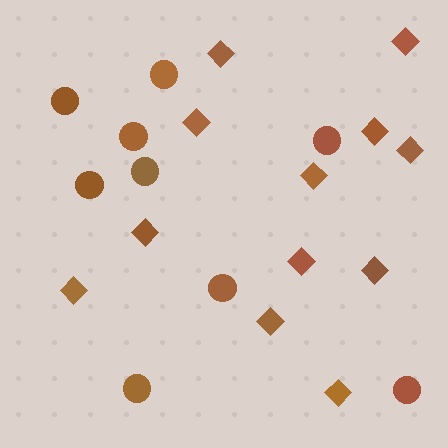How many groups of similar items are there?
There are 2 groups: one group of diamonds (12) and one group of circles (9).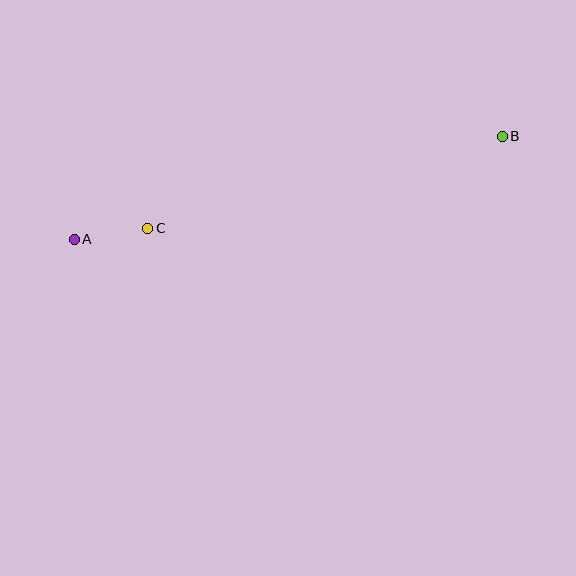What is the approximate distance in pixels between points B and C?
The distance between B and C is approximately 366 pixels.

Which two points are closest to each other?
Points A and C are closest to each other.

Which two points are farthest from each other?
Points A and B are farthest from each other.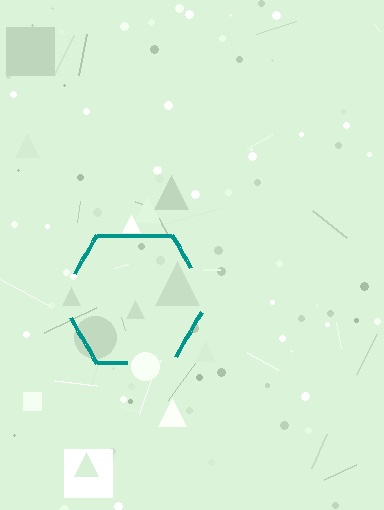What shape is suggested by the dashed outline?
The dashed outline suggests a hexagon.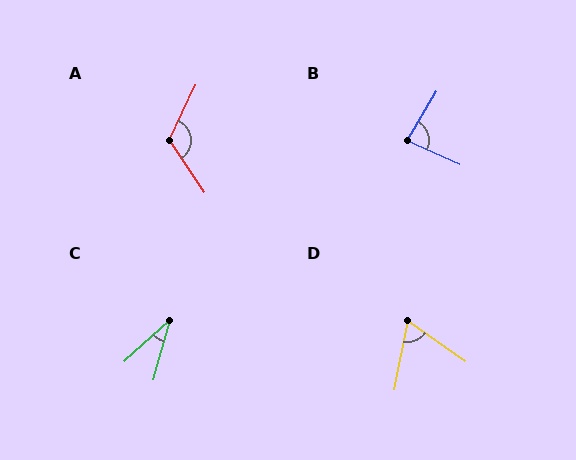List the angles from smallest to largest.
C (32°), D (66°), B (84°), A (120°).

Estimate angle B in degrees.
Approximately 84 degrees.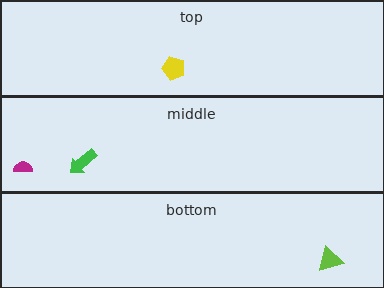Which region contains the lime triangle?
The bottom region.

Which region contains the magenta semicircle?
The middle region.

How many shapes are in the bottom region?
1.